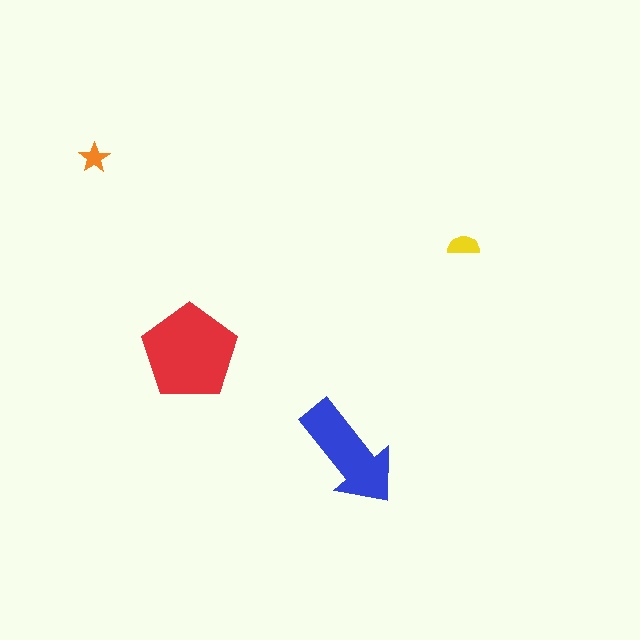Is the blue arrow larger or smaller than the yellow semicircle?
Larger.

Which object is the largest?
The red pentagon.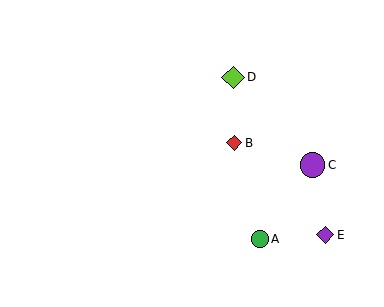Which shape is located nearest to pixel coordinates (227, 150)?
The red diamond (labeled B) at (234, 143) is nearest to that location.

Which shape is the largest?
The purple circle (labeled C) is the largest.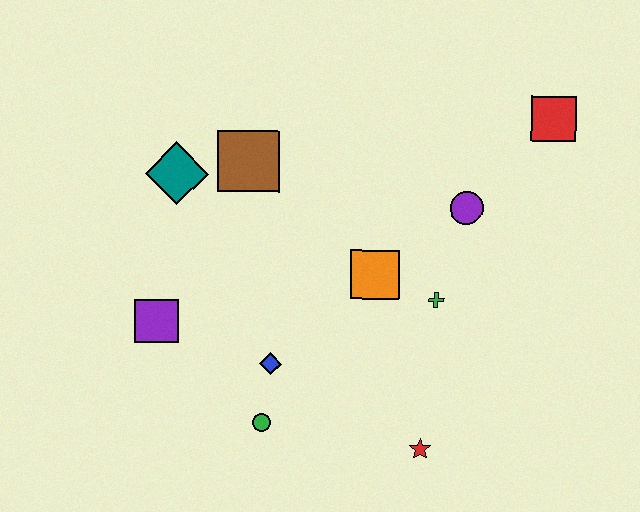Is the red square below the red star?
No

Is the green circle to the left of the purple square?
No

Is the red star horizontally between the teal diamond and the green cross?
Yes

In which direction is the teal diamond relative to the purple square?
The teal diamond is above the purple square.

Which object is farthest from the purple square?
The red square is farthest from the purple square.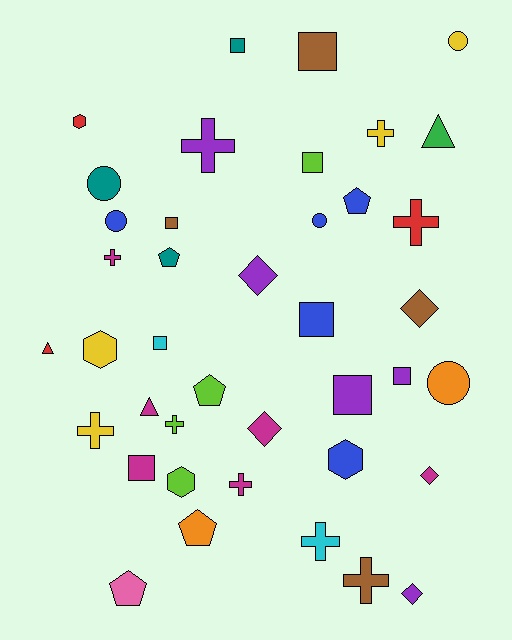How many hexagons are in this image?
There are 4 hexagons.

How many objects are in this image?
There are 40 objects.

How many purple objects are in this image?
There are 5 purple objects.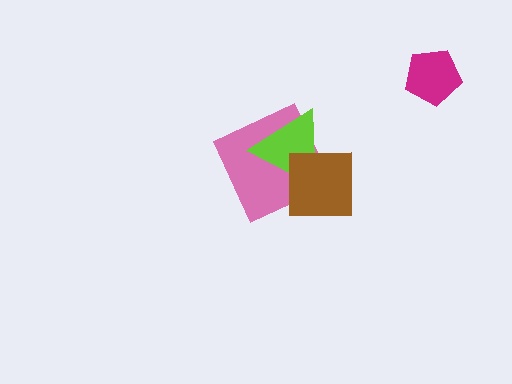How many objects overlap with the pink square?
2 objects overlap with the pink square.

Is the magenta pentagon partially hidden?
No, no other shape covers it.